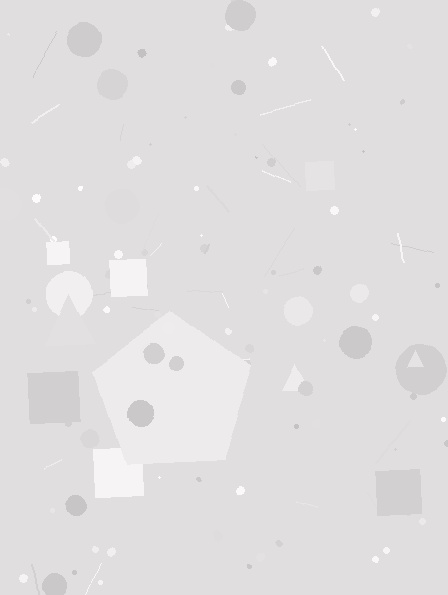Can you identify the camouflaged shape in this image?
The camouflaged shape is a pentagon.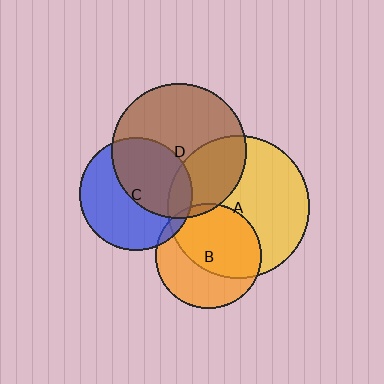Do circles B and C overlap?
Yes.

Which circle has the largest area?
Circle A (yellow).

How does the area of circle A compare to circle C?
Approximately 1.6 times.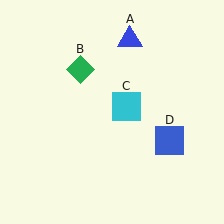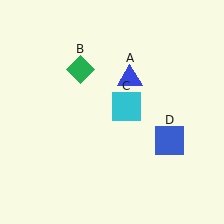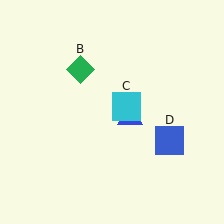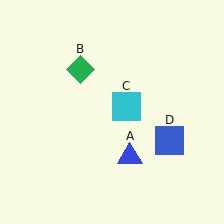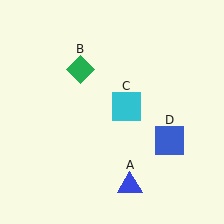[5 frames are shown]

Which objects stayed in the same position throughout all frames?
Green diamond (object B) and cyan square (object C) and blue square (object D) remained stationary.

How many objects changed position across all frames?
1 object changed position: blue triangle (object A).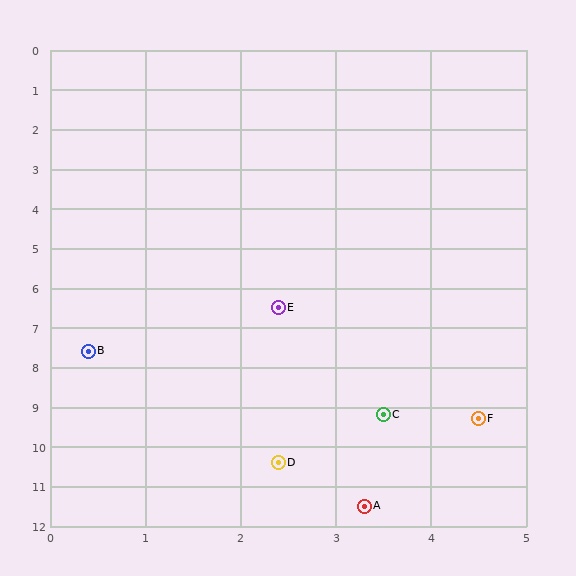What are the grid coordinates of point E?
Point E is at approximately (2.4, 6.5).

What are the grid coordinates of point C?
Point C is at approximately (3.5, 9.2).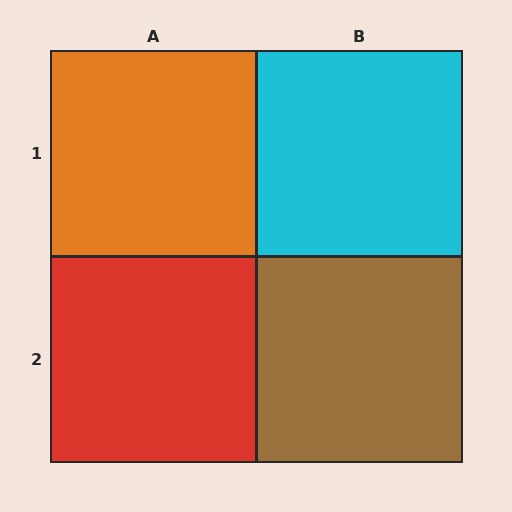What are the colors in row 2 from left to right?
Red, brown.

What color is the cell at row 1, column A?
Orange.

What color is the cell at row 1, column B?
Cyan.